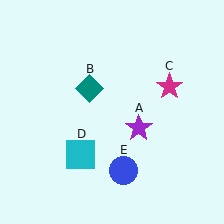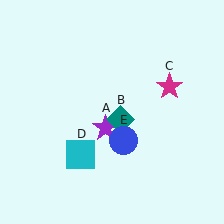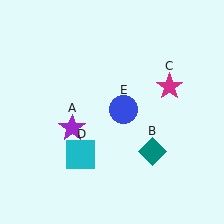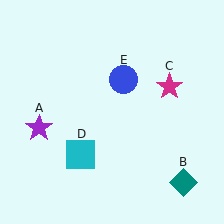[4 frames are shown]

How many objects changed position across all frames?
3 objects changed position: purple star (object A), teal diamond (object B), blue circle (object E).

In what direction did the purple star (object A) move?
The purple star (object A) moved left.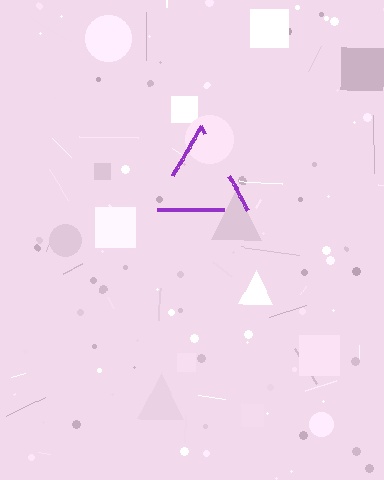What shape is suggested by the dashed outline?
The dashed outline suggests a triangle.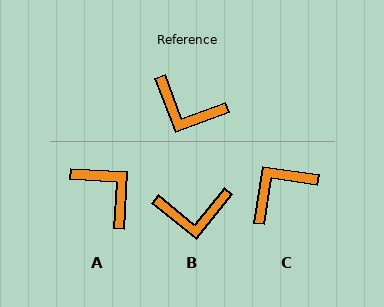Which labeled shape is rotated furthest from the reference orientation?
A, about 156 degrees away.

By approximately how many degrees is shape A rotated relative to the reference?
Approximately 156 degrees counter-clockwise.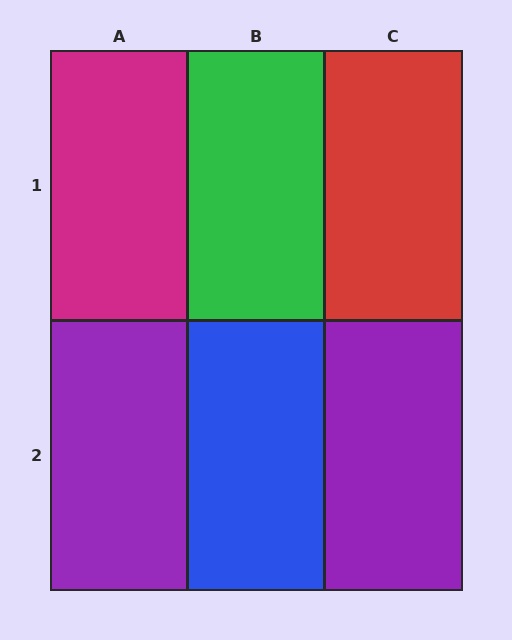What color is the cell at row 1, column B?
Green.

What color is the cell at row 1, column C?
Red.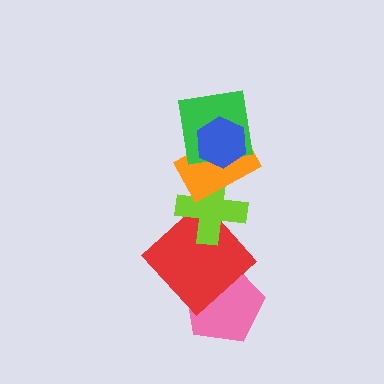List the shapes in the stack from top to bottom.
From top to bottom: the blue hexagon, the green square, the orange rectangle, the lime cross, the red diamond, the pink pentagon.